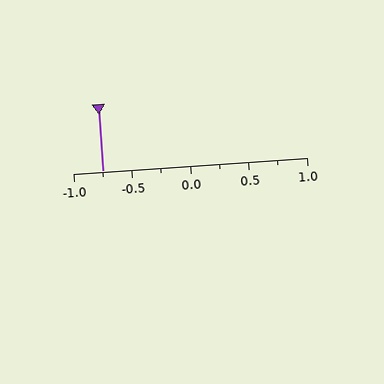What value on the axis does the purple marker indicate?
The marker indicates approximately -0.75.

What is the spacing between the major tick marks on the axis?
The major ticks are spaced 0.5 apart.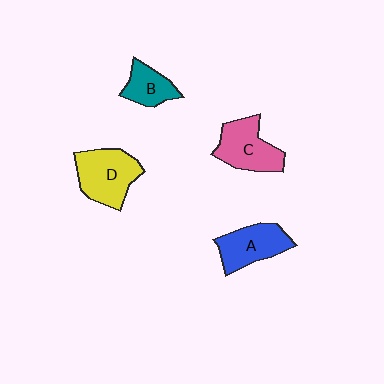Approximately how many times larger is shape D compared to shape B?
Approximately 1.7 times.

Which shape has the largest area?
Shape D (yellow).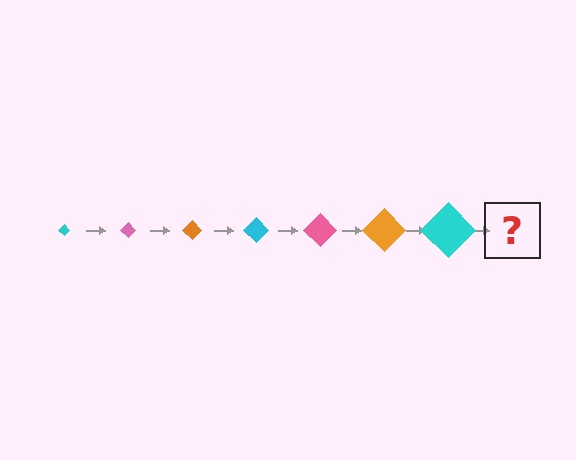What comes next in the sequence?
The next element should be a pink diamond, larger than the previous one.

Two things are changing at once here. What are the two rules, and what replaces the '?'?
The two rules are that the diamond grows larger each step and the color cycles through cyan, pink, and orange. The '?' should be a pink diamond, larger than the previous one.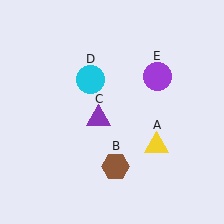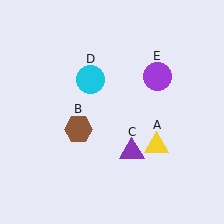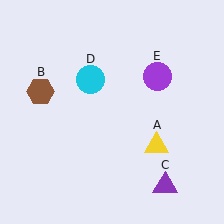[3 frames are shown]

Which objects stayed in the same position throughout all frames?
Yellow triangle (object A) and cyan circle (object D) and purple circle (object E) remained stationary.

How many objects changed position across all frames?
2 objects changed position: brown hexagon (object B), purple triangle (object C).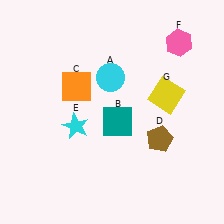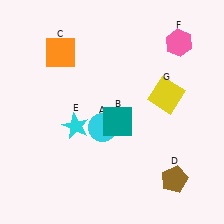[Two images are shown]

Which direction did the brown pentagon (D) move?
The brown pentagon (D) moved down.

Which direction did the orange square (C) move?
The orange square (C) moved up.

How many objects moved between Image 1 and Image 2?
3 objects moved between the two images.